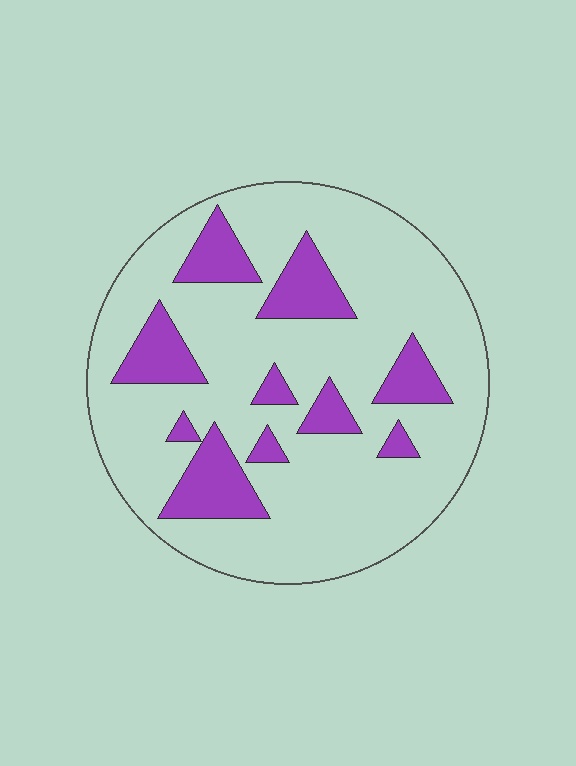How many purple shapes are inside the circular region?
10.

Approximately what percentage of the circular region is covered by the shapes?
Approximately 20%.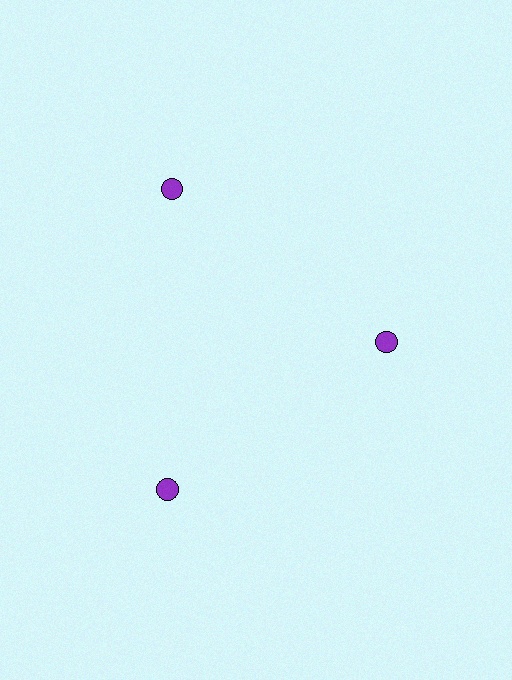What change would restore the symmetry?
The symmetry would be restored by moving it outward, back onto the ring so that all 3 circles sit at equal angles and equal distance from the center.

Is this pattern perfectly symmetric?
No. The 3 purple circles are arranged in a ring, but one element near the 3 o'clock position is pulled inward toward the center, breaking the 3-fold rotational symmetry.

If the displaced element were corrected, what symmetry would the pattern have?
It would have 3-fold rotational symmetry — the pattern would map onto itself every 120 degrees.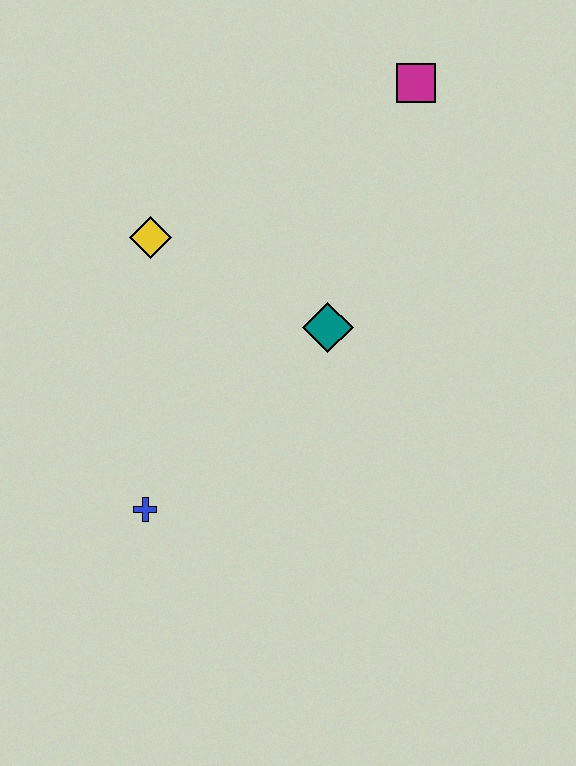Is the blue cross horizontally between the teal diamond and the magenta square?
No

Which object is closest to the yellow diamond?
The teal diamond is closest to the yellow diamond.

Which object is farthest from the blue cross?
The magenta square is farthest from the blue cross.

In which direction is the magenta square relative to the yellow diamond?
The magenta square is to the right of the yellow diamond.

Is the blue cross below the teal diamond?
Yes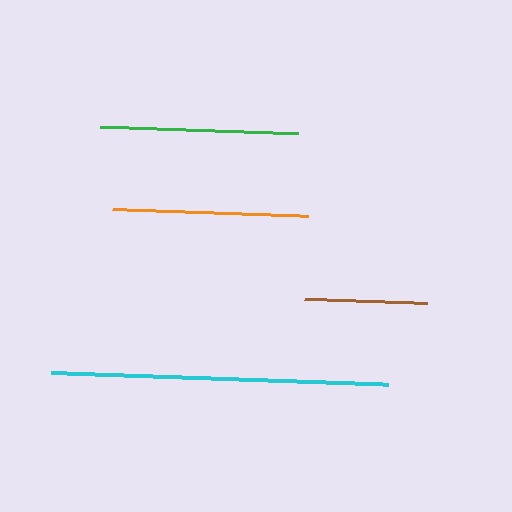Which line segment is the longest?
The cyan line is the longest at approximately 336 pixels.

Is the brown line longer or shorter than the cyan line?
The cyan line is longer than the brown line.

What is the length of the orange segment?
The orange segment is approximately 197 pixels long.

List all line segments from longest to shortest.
From longest to shortest: cyan, green, orange, brown.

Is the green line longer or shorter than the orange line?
The green line is longer than the orange line.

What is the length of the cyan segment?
The cyan segment is approximately 336 pixels long.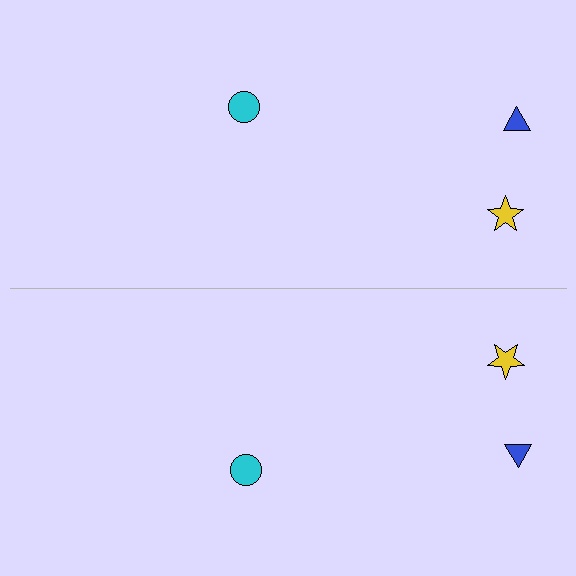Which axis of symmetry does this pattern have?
The pattern has a horizontal axis of symmetry running through the center of the image.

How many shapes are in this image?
There are 6 shapes in this image.